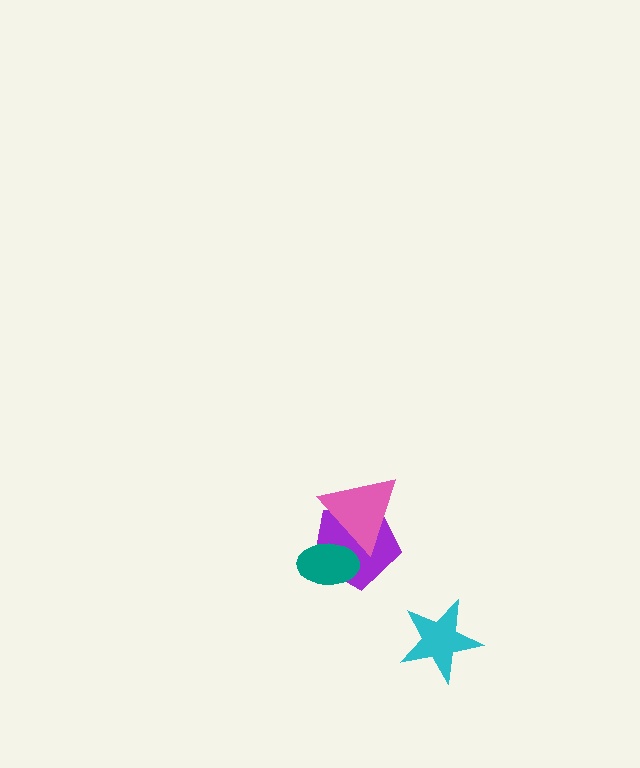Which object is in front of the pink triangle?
The teal ellipse is in front of the pink triangle.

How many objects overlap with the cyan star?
0 objects overlap with the cyan star.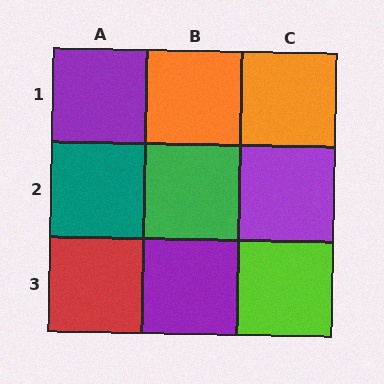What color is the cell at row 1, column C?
Orange.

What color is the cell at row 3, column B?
Purple.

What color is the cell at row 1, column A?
Purple.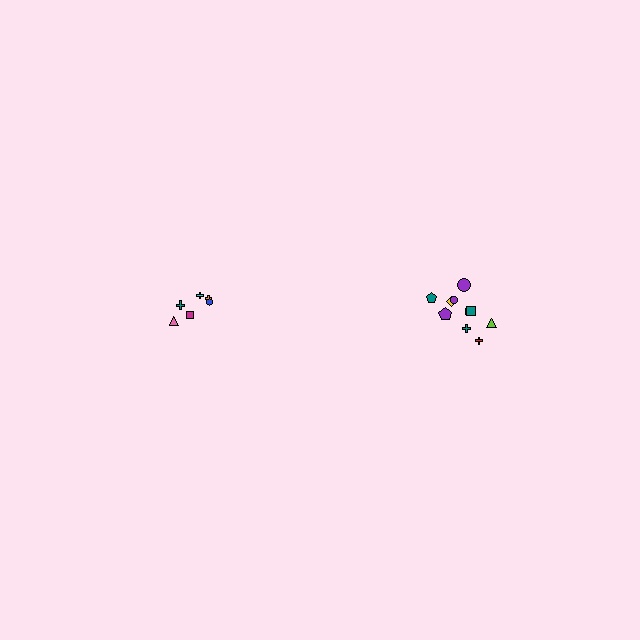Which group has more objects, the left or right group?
The right group.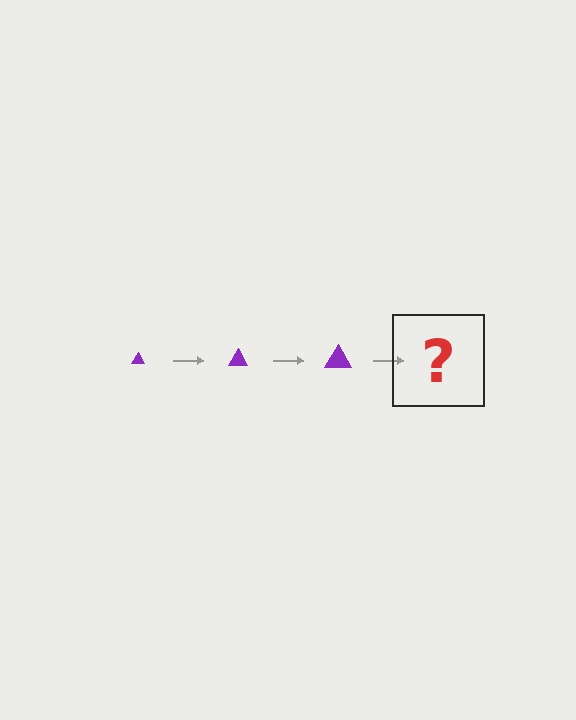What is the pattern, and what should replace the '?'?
The pattern is that the triangle gets progressively larger each step. The '?' should be a purple triangle, larger than the previous one.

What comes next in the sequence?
The next element should be a purple triangle, larger than the previous one.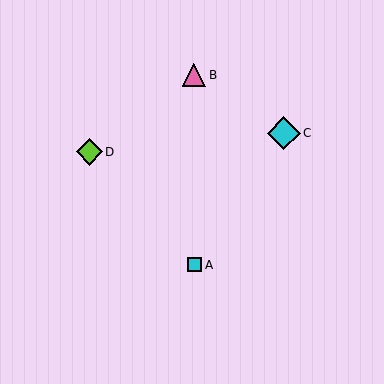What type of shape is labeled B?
Shape B is a pink triangle.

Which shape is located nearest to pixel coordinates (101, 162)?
The lime diamond (labeled D) at (89, 152) is nearest to that location.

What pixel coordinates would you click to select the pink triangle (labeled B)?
Click at (194, 75) to select the pink triangle B.